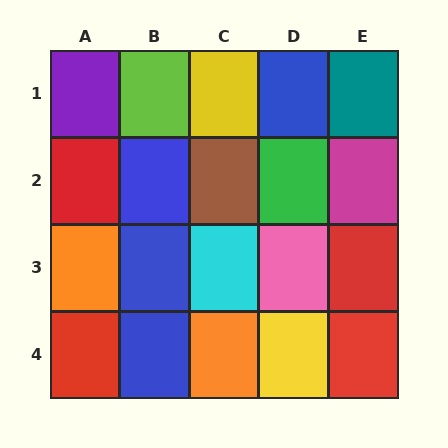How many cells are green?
1 cell is green.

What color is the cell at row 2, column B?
Blue.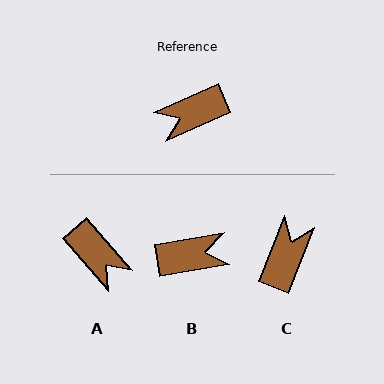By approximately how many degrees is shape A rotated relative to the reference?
Approximately 107 degrees counter-clockwise.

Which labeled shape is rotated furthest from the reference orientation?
B, about 166 degrees away.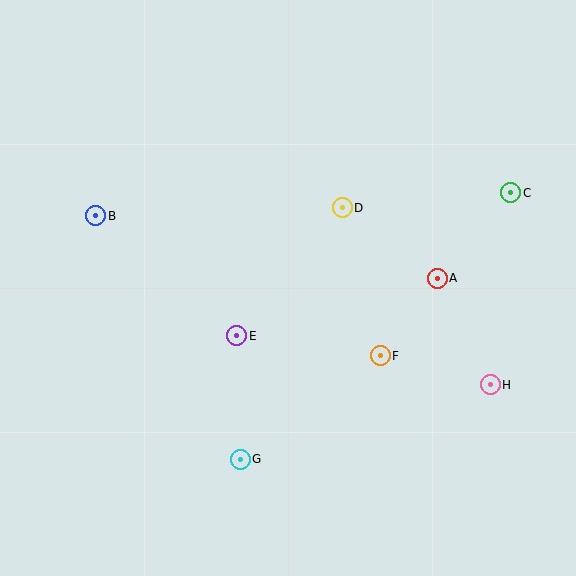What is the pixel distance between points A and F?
The distance between A and F is 96 pixels.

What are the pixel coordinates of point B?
Point B is at (96, 216).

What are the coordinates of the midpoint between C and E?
The midpoint between C and E is at (374, 264).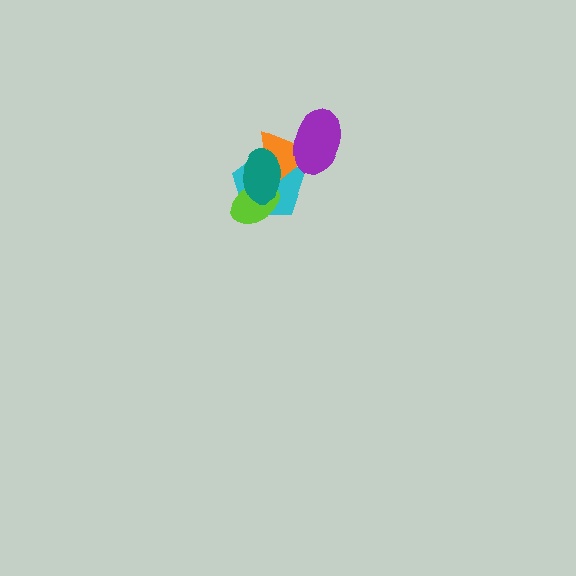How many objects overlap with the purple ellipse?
1 object overlaps with the purple ellipse.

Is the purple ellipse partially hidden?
No, no other shape covers it.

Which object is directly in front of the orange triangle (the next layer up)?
The teal ellipse is directly in front of the orange triangle.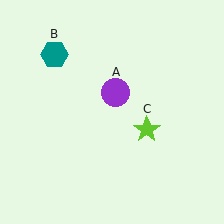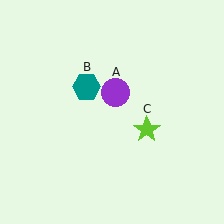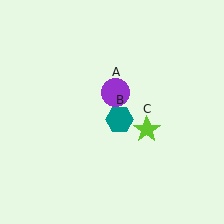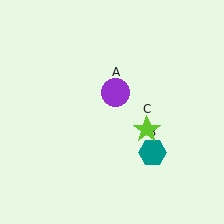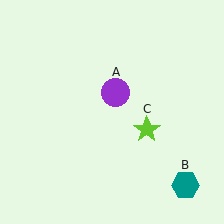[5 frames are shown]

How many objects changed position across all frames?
1 object changed position: teal hexagon (object B).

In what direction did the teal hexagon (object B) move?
The teal hexagon (object B) moved down and to the right.